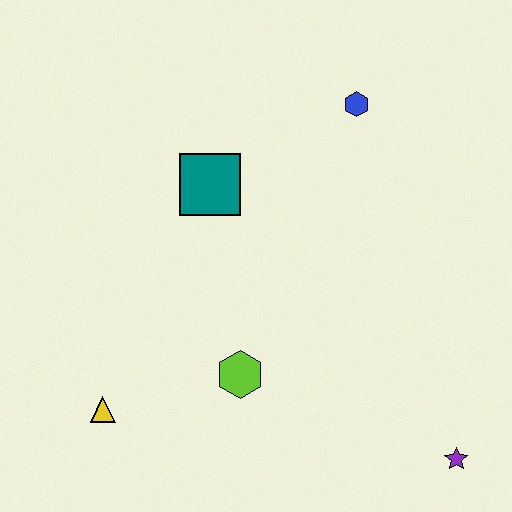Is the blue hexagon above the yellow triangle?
Yes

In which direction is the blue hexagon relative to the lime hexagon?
The blue hexagon is above the lime hexagon.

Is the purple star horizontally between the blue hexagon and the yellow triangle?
No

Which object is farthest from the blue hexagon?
The yellow triangle is farthest from the blue hexagon.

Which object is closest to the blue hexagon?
The teal square is closest to the blue hexagon.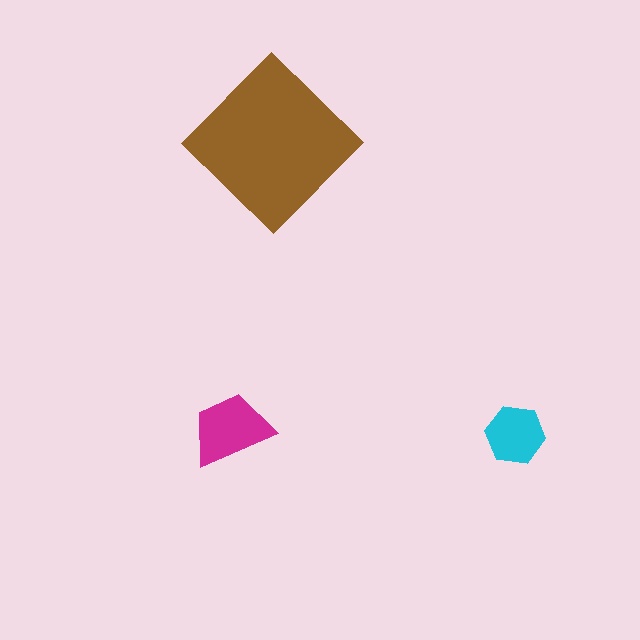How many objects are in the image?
There are 3 objects in the image.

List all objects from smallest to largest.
The cyan hexagon, the magenta trapezoid, the brown diamond.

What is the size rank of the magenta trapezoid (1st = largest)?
2nd.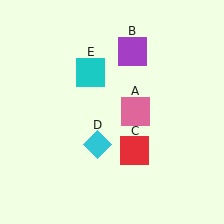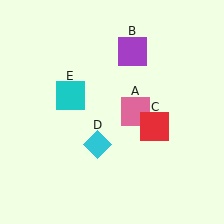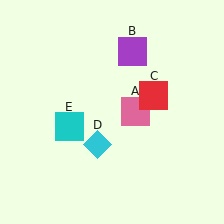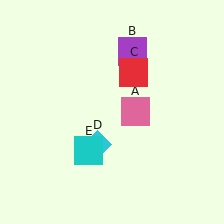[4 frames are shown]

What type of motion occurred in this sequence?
The red square (object C), cyan square (object E) rotated counterclockwise around the center of the scene.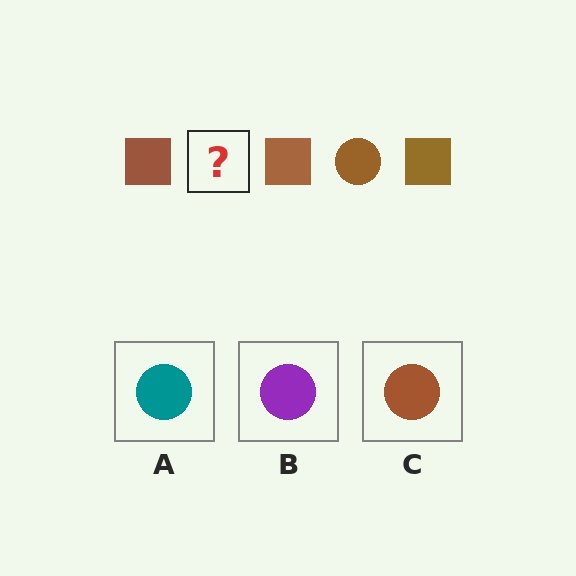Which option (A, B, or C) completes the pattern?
C.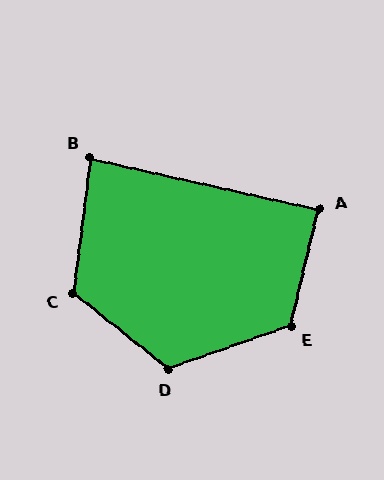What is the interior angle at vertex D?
Approximately 123 degrees (obtuse).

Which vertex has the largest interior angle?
E, at approximately 123 degrees.